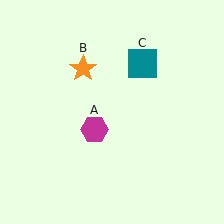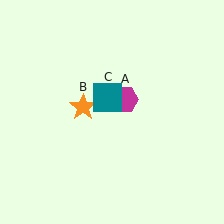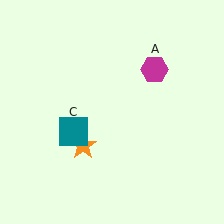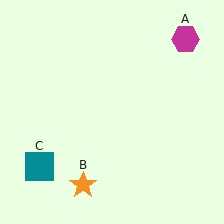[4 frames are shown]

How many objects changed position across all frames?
3 objects changed position: magenta hexagon (object A), orange star (object B), teal square (object C).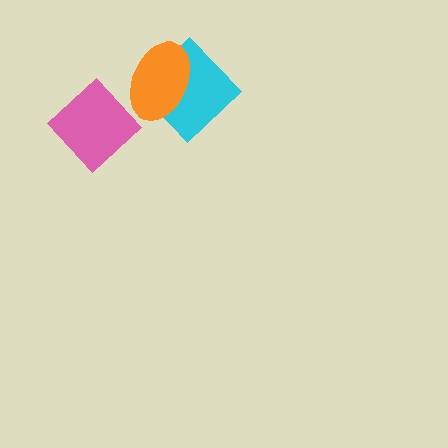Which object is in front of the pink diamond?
The orange ellipse is in front of the pink diamond.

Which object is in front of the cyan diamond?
The orange ellipse is in front of the cyan diamond.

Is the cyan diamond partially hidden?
Yes, it is partially covered by another shape.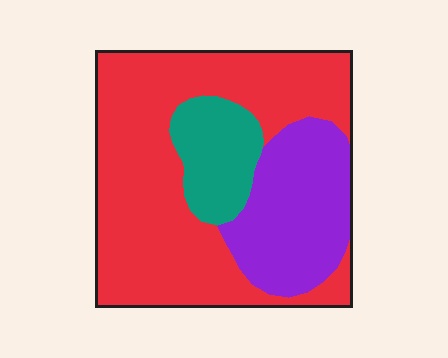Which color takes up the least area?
Teal, at roughly 15%.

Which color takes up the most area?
Red, at roughly 60%.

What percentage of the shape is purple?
Purple takes up between a quarter and a half of the shape.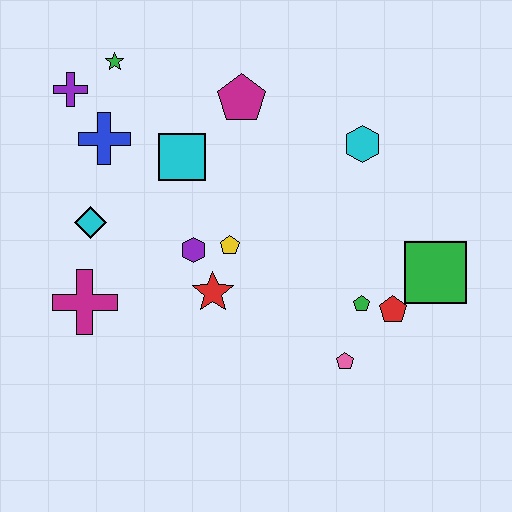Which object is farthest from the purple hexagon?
The green square is farthest from the purple hexagon.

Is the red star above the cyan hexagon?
No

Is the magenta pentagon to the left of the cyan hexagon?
Yes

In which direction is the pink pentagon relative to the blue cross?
The pink pentagon is to the right of the blue cross.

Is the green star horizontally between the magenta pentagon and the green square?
No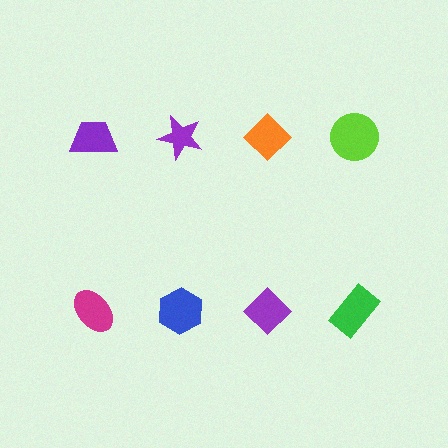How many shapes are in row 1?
4 shapes.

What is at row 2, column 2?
A blue hexagon.